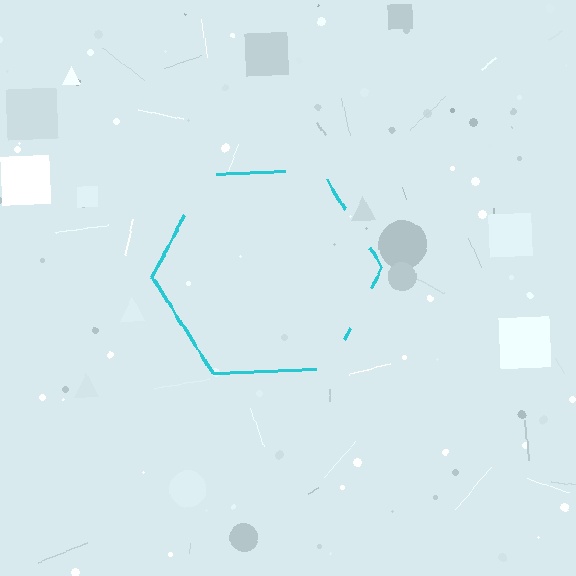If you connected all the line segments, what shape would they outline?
They would outline a hexagon.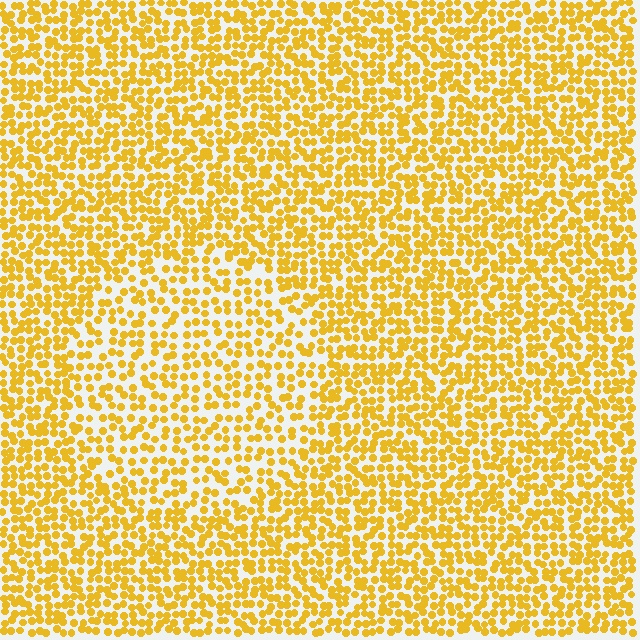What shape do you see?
I see a circle.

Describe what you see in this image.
The image contains small yellow elements arranged at two different densities. A circle-shaped region is visible where the elements are less densely packed than the surrounding area.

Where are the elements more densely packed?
The elements are more densely packed outside the circle boundary.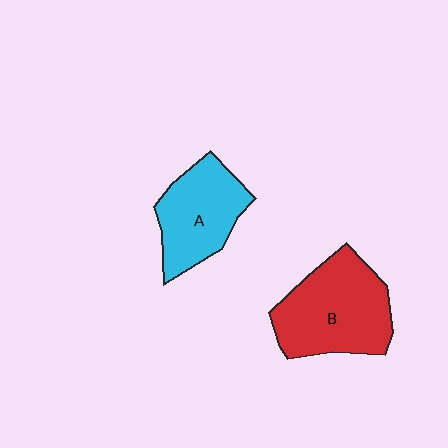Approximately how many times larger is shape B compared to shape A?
Approximately 1.3 times.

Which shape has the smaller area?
Shape A (cyan).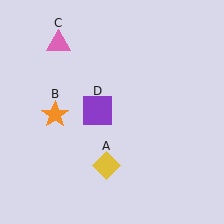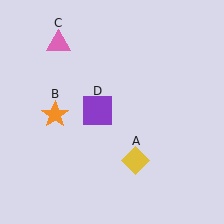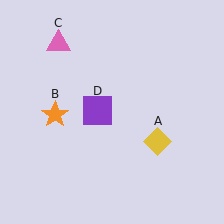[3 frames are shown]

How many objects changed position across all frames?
1 object changed position: yellow diamond (object A).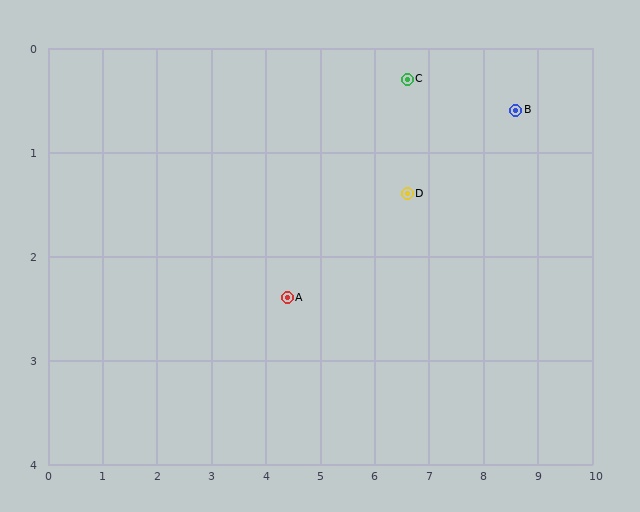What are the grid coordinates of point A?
Point A is at approximately (4.4, 2.4).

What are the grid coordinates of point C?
Point C is at approximately (6.6, 0.3).